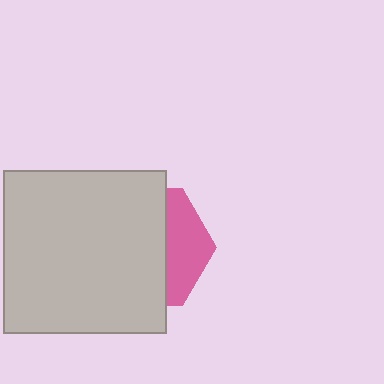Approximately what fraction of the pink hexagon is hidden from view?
Roughly 68% of the pink hexagon is hidden behind the light gray square.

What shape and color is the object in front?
The object in front is a light gray square.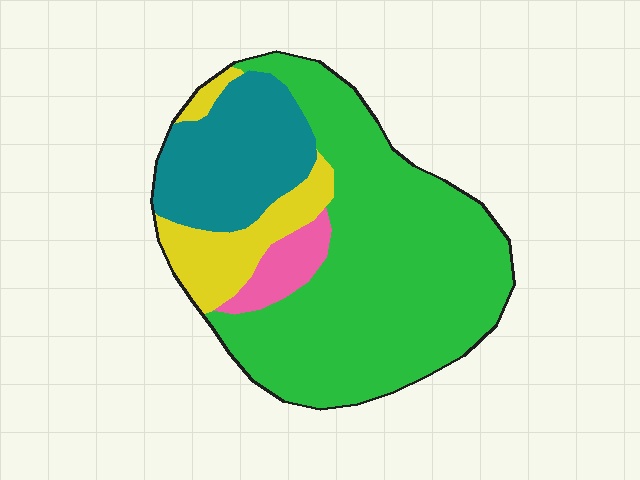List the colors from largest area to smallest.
From largest to smallest: green, teal, yellow, pink.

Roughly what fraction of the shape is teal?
Teal covers 21% of the shape.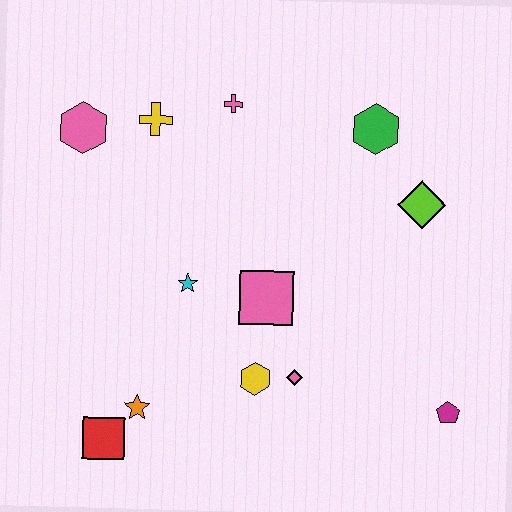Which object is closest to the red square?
The orange star is closest to the red square.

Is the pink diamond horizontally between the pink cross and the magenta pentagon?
Yes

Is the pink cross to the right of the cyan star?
Yes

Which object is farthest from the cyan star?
The magenta pentagon is farthest from the cyan star.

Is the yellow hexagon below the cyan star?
Yes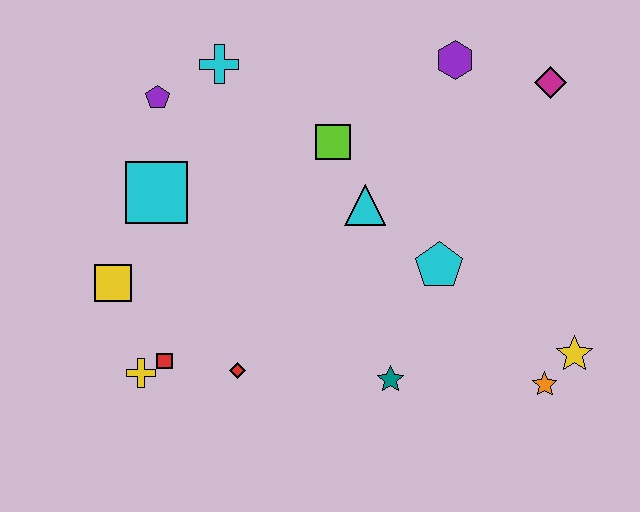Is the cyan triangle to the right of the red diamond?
Yes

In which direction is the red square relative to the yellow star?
The red square is to the left of the yellow star.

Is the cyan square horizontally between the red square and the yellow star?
No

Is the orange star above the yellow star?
No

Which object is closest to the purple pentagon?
The cyan cross is closest to the purple pentagon.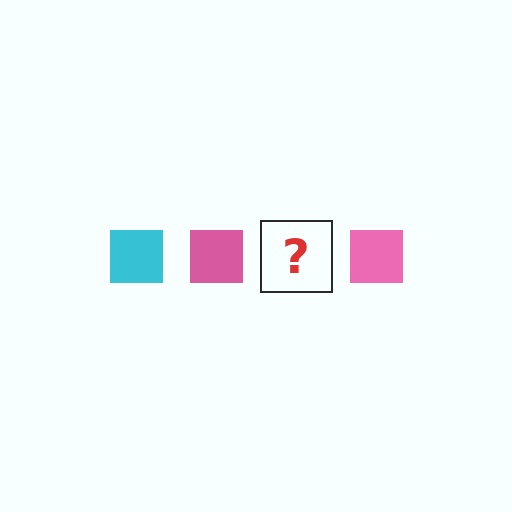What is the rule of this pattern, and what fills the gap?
The rule is that the pattern cycles through cyan, pink squares. The gap should be filled with a cyan square.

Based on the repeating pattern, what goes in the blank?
The blank should be a cyan square.